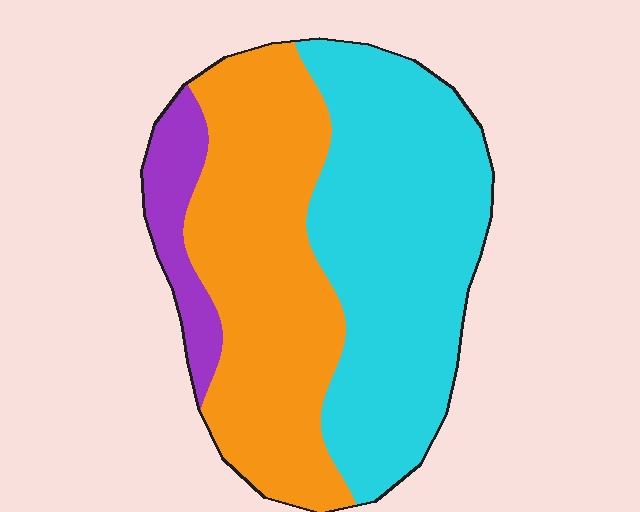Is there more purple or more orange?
Orange.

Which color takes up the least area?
Purple, at roughly 10%.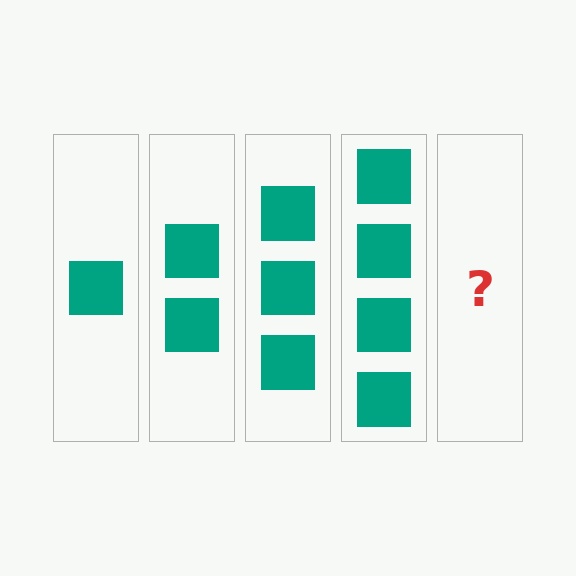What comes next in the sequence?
The next element should be 5 squares.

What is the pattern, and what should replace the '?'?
The pattern is that each step adds one more square. The '?' should be 5 squares.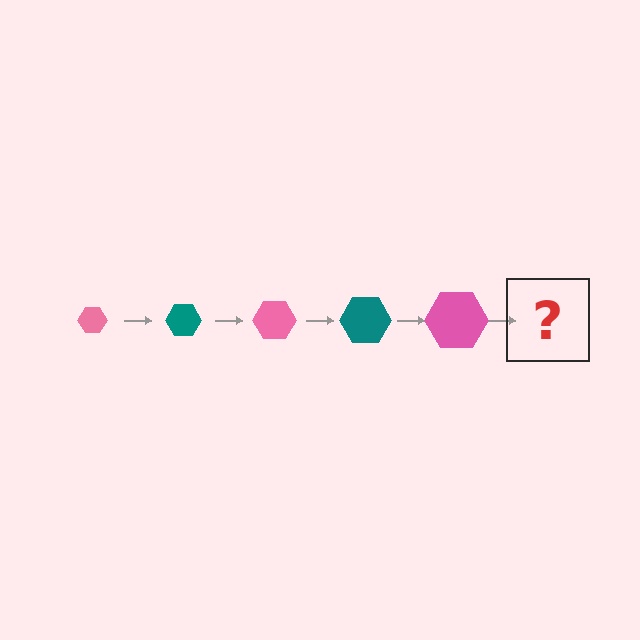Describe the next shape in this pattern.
It should be a teal hexagon, larger than the previous one.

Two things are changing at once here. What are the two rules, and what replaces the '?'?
The two rules are that the hexagon grows larger each step and the color cycles through pink and teal. The '?' should be a teal hexagon, larger than the previous one.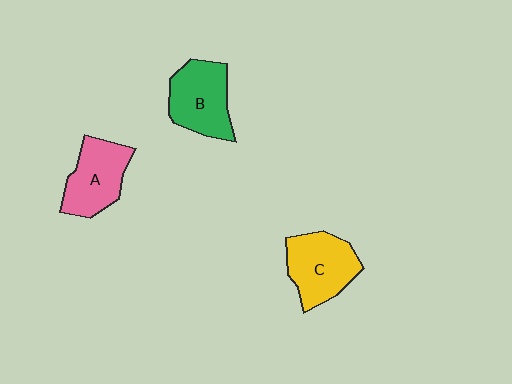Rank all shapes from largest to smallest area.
From largest to smallest: C (yellow), B (green), A (pink).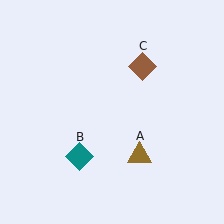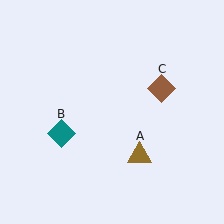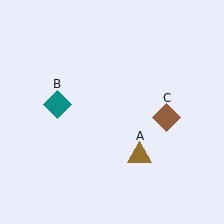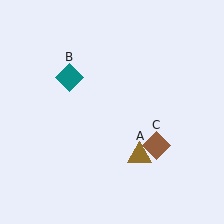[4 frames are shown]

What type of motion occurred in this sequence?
The teal diamond (object B), brown diamond (object C) rotated clockwise around the center of the scene.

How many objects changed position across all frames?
2 objects changed position: teal diamond (object B), brown diamond (object C).